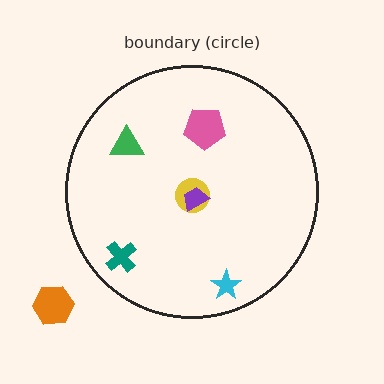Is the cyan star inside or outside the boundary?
Inside.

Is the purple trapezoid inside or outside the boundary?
Inside.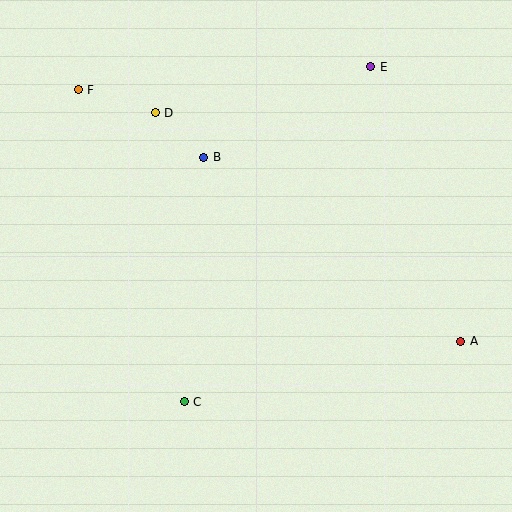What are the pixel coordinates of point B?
Point B is at (204, 157).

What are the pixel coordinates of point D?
Point D is at (155, 113).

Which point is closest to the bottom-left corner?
Point C is closest to the bottom-left corner.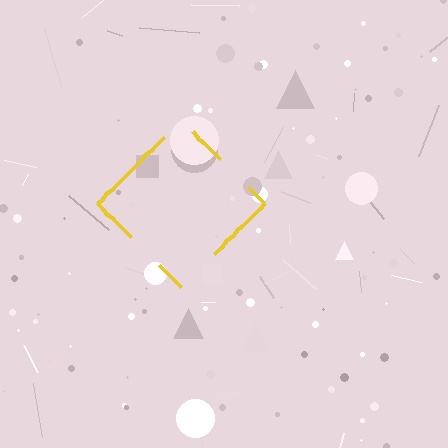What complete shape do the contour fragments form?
The contour fragments form a diamond.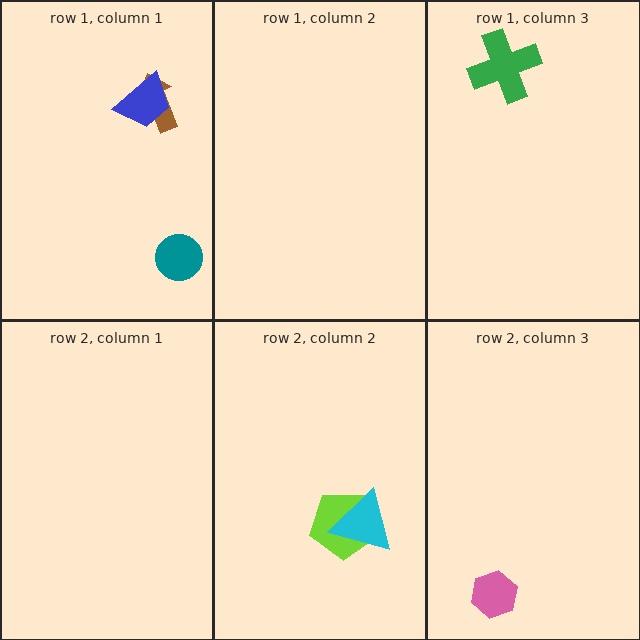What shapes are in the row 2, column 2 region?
The lime pentagon, the cyan triangle.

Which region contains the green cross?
The row 1, column 3 region.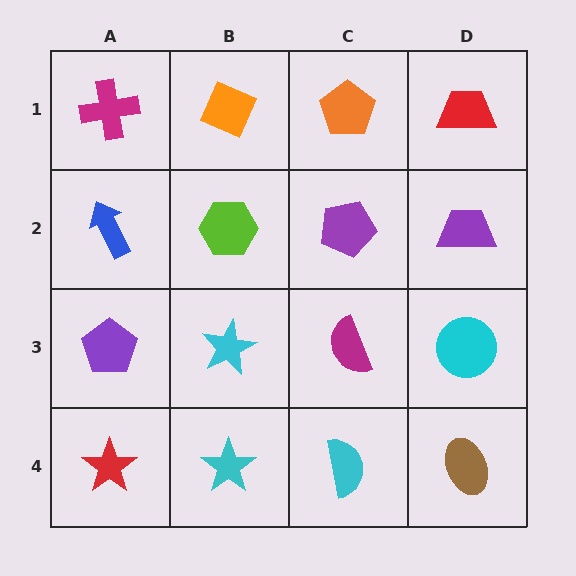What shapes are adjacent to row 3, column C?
A purple pentagon (row 2, column C), a cyan semicircle (row 4, column C), a cyan star (row 3, column B), a cyan circle (row 3, column D).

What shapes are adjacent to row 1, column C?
A purple pentagon (row 2, column C), an orange diamond (row 1, column B), a red trapezoid (row 1, column D).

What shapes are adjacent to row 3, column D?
A purple trapezoid (row 2, column D), a brown ellipse (row 4, column D), a magenta semicircle (row 3, column C).